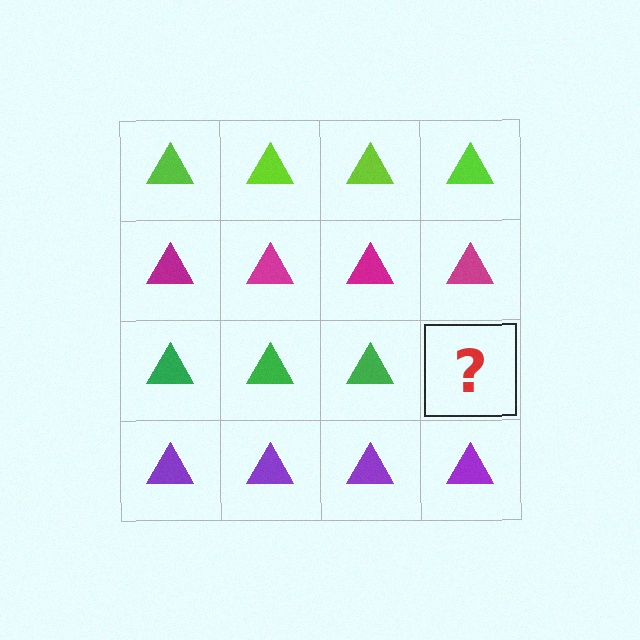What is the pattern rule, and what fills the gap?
The rule is that each row has a consistent color. The gap should be filled with a green triangle.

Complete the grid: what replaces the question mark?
The question mark should be replaced with a green triangle.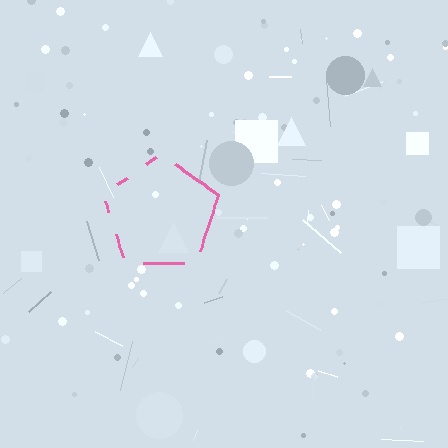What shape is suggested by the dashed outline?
The dashed outline suggests a pentagon.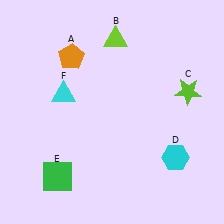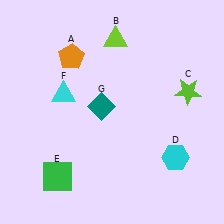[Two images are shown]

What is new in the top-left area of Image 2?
A teal diamond (G) was added in the top-left area of Image 2.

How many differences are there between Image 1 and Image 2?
There is 1 difference between the two images.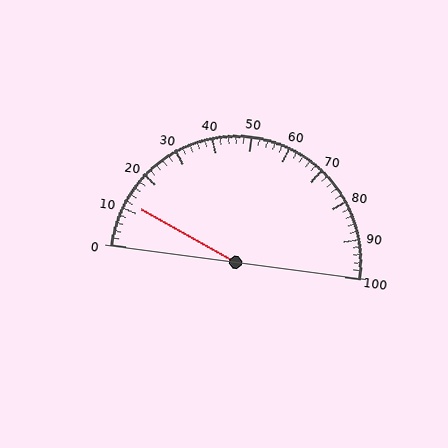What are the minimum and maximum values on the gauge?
The gauge ranges from 0 to 100.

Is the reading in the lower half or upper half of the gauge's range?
The reading is in the lower half of the range (0 to 100).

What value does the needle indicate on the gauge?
The needle indicates approximately 12.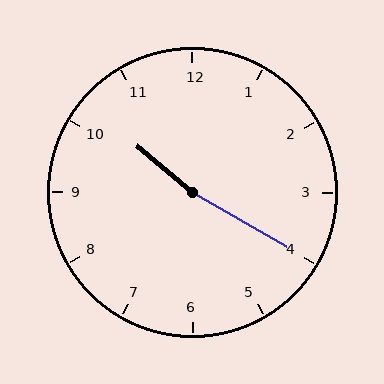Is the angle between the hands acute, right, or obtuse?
It is obtuse.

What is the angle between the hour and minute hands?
Approximately 170 degrees.